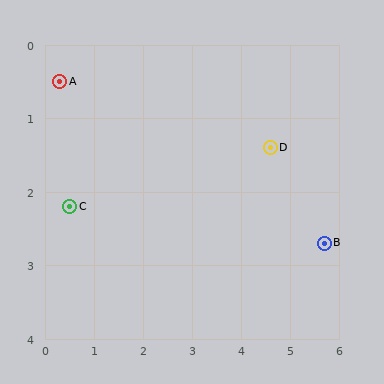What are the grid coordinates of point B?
Point B is at approximately (5.7, 2.7).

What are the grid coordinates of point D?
Point D is at approximately (4.6, 1.4).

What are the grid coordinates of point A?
Point A is at approximately (0.3, 0.5).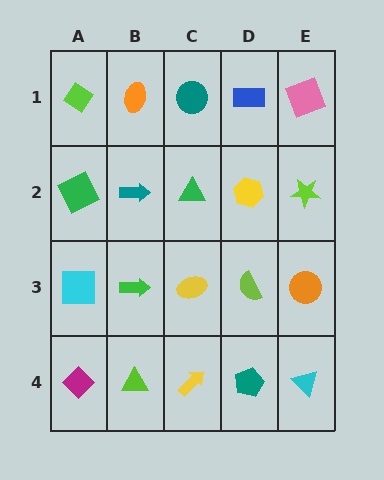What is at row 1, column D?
A blue rectangle.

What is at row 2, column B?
A teal arrow.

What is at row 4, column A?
A magenta diamond.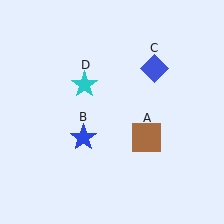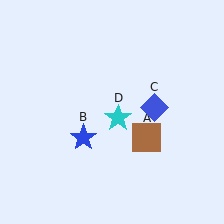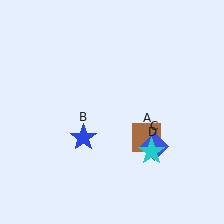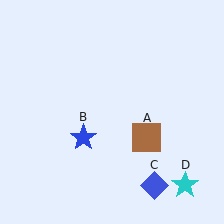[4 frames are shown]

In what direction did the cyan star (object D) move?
The cyan star (object D) moved down and to the right.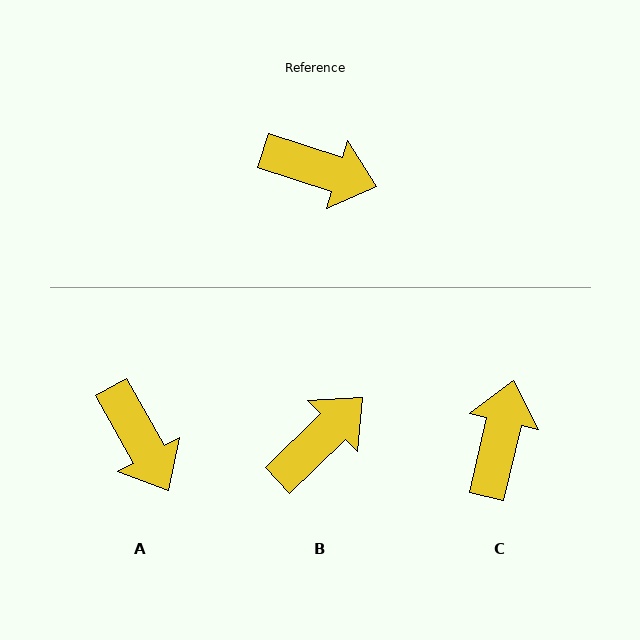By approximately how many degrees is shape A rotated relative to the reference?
Approximately 43 degrees clockwise.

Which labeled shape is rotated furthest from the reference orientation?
C, about 95 degrees away.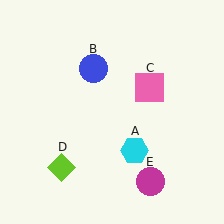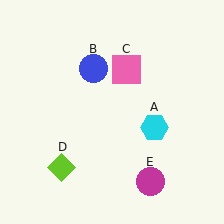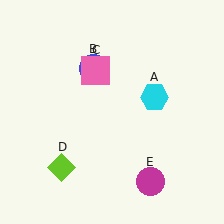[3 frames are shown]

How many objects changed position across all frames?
2 objects changed position: cyan hexagon (object A), pink square (object C).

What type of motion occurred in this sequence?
The cyan hexagon (object A), pink square (object C) rotated counterclockwise around the center of the scene.